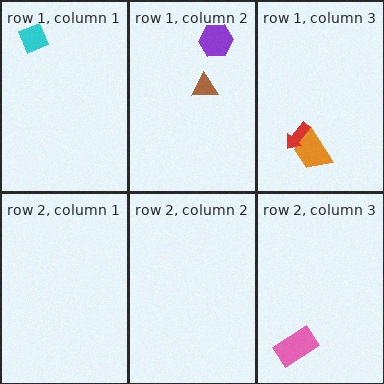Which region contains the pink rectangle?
The row 2, column 3 region.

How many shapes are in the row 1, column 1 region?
1.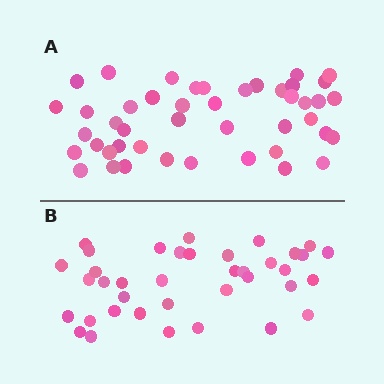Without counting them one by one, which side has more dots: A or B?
Region A (the top region) has more dots.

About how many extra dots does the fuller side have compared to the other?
Region A has roughly 8 or so more dots than region B.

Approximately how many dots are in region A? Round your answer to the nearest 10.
About 40 dots. (The exact count is 45, which rounds to 40.)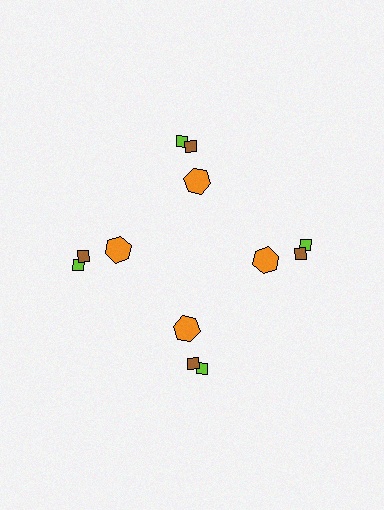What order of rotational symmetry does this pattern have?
This pattern has 4-fold rotational symmetry.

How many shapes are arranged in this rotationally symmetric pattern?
There are 12 shapes, arranged in 4 groups of 3.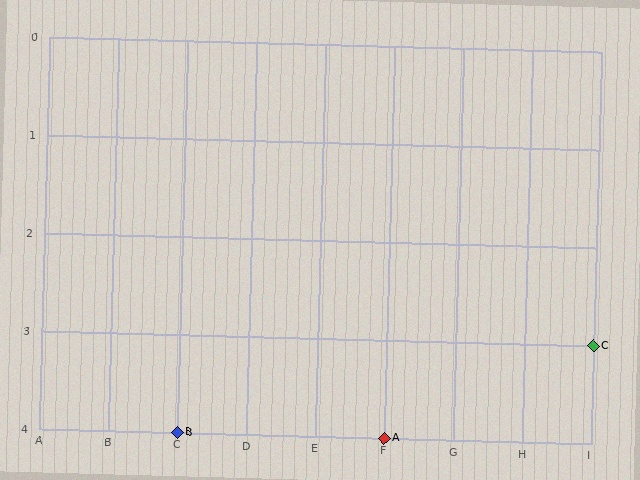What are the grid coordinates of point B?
Point B is at grid coordinates (C, 4).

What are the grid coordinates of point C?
Point C is at grid coordinates (I, 3).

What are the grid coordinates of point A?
Point A is at grid coordinates (F, 4).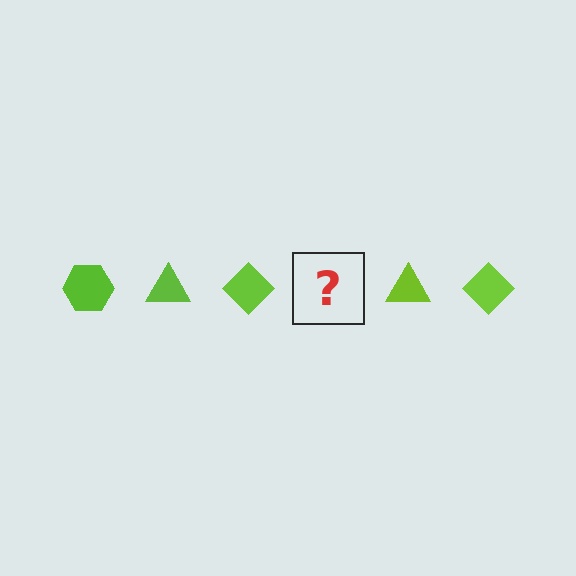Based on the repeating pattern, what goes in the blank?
The blank should be a lime hexagon.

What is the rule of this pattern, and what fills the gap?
The rule is that the pattern cycles through hexagon, triangle, diamond shapes in lime. The gap should be filled with a lime hexagon.